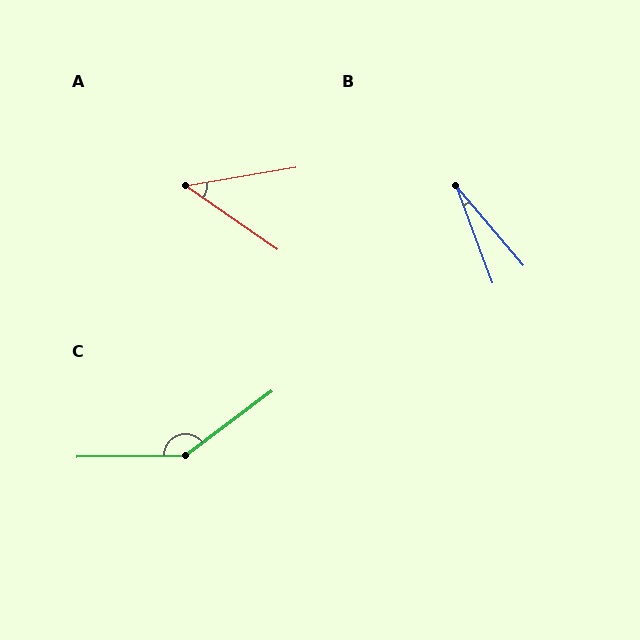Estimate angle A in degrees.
Approximately 44 degrees.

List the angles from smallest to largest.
B (20°), A (44°), C (144°).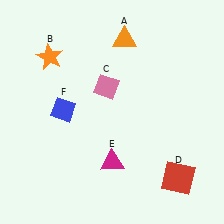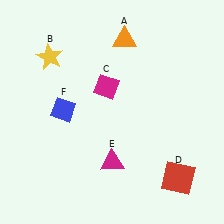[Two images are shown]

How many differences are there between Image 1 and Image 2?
There are 2 differences between the two images.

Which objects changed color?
B changed from orange to yellow. C changed from pink to magenta.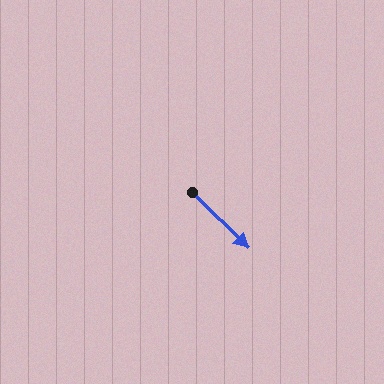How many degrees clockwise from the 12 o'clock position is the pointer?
Approximately 135 degrees.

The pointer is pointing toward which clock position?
Roughly 4 o'clock.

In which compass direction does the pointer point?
Southeast.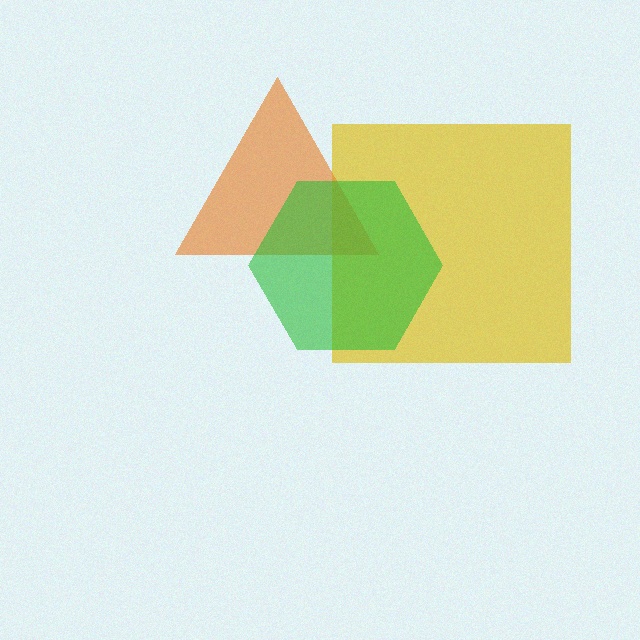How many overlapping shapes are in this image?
There are 3 overlapping shapes in the image.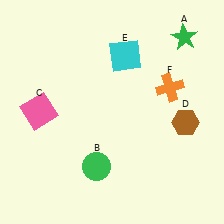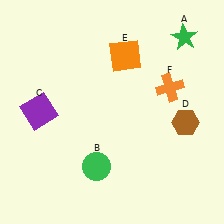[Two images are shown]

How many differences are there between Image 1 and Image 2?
There are 2 differences between the two images.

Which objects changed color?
C changed from pink to purple. E changed from cyan to orange.